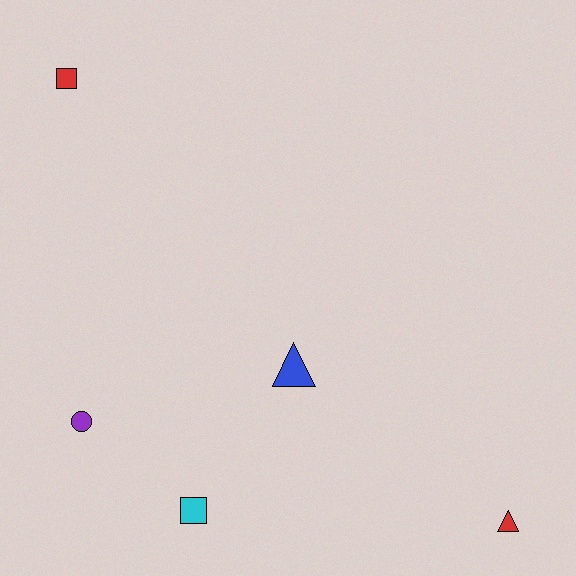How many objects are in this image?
There are 5 objects.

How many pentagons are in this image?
There are no pentagons.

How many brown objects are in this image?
There are no brown objects.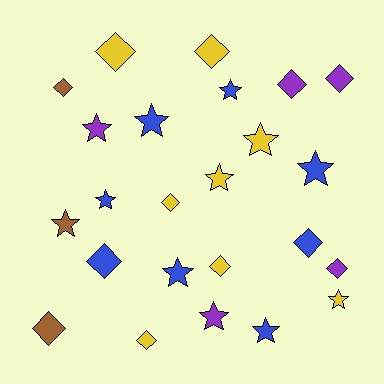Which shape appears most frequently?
Star, with 12 objects.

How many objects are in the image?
There are 24 objects.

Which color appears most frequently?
Blue, with 8 objects.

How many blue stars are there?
There are 6 blue stars.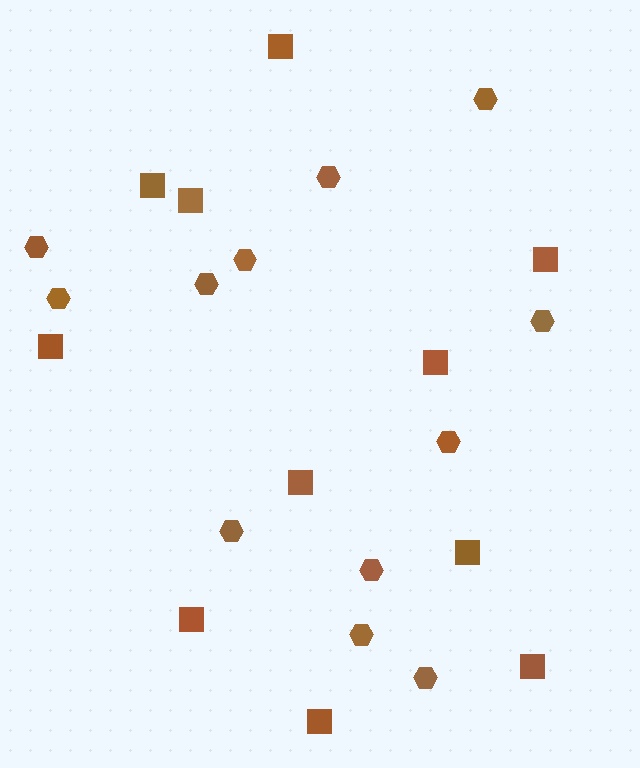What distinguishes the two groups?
There are 2 groups: one group of squares (11) and one group of hexagons (12).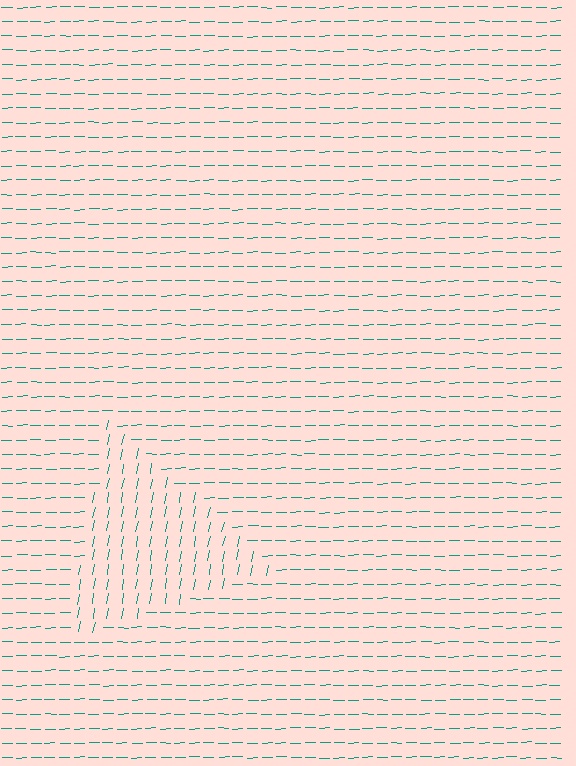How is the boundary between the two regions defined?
The boundary is defined purely by a change in line orientation (approximately 77 degrees difference). All lines are the same color and thickness.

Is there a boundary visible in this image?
Yes, there is a texture boundary formed by a change in line orientation.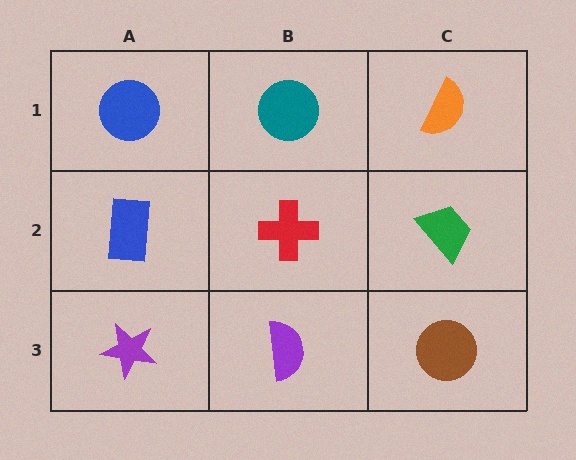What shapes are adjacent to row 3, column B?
A red cross (row 2, column B), a purple star (row 3, column A), a brown circle (row 3, column C).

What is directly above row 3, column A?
A blue rectangle.